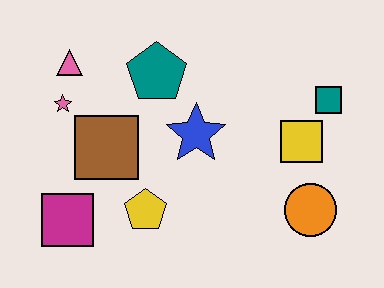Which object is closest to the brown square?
The pink star is closest to the brown square.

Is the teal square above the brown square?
Yes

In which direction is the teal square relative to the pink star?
The teal square is to the right of the pink star.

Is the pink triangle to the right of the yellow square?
No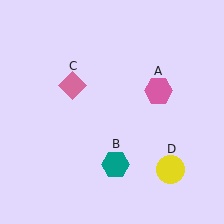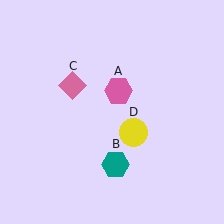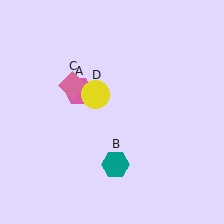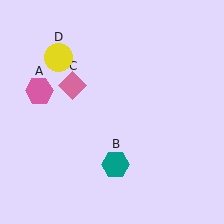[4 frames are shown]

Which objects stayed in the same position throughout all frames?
Teal hexagon (object B) and pink diamond (object C) remained stationary.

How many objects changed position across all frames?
2 objects changed position: pink hexagon (object A), yellow circle (object D).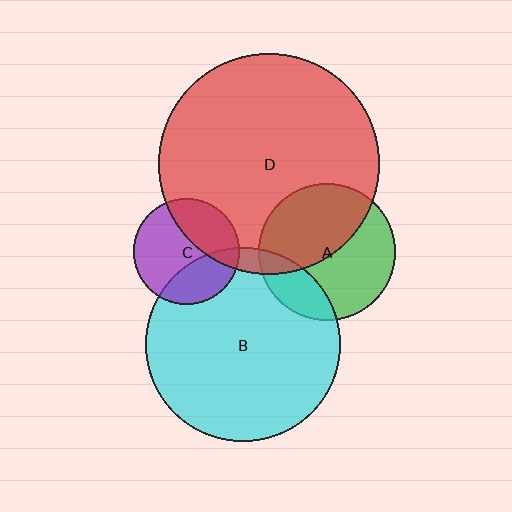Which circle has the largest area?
Circle D (red).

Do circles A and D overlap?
Yes.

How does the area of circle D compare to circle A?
Approximately 2.6 times.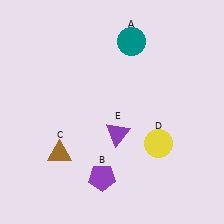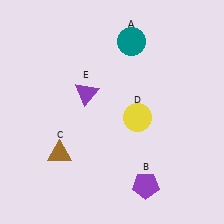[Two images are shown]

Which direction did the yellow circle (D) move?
The yellow circle (D) moved up.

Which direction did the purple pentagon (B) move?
The purple pentagon (B) moved right.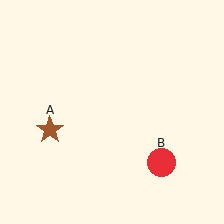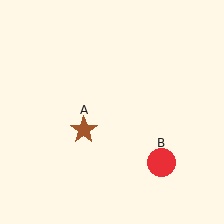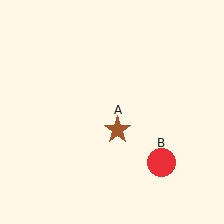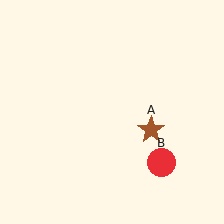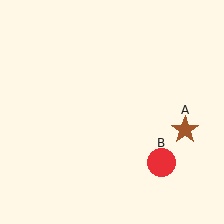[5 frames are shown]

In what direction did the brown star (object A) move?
The brown star (object A) moved right.